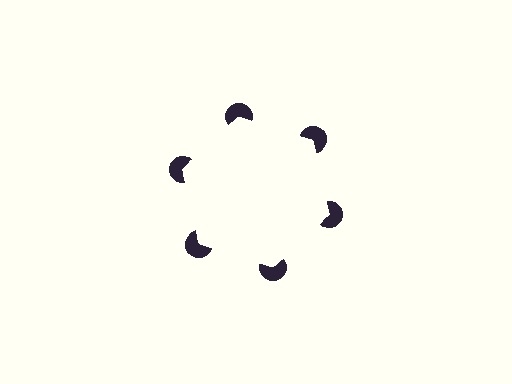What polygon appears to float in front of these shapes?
An illusory hexagon — its edges are inferred from the aligned wedge cuts in the pac-man discs, not physically drawn.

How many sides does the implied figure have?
6 sides.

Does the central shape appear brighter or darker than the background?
It typically appears slightly brighter than the background, even though no actual brightness change is drawn.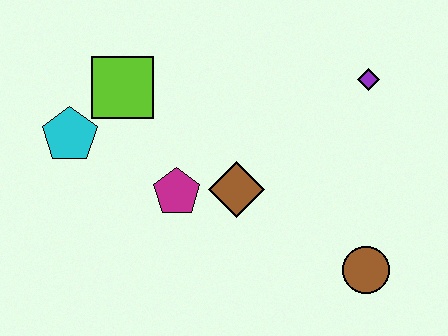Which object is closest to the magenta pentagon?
The brown diamond is closest to the magenta pentagon.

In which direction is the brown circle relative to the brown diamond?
The brown circle is to the right of the brown diamond.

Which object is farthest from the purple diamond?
The cyan pentagon is farthest from the purple diamond.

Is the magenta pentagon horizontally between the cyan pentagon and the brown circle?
Yes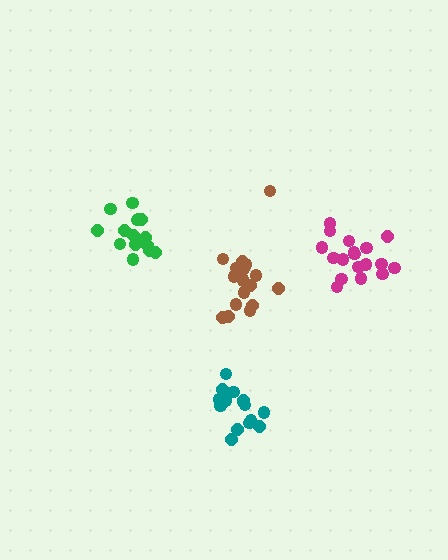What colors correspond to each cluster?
The clusters are colored: green, teal, magenta, brown.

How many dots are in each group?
Group 1: 15 dots, Group 2: 16 dots, Group 3: 18 dots, Group 4: 18 dots (67 total).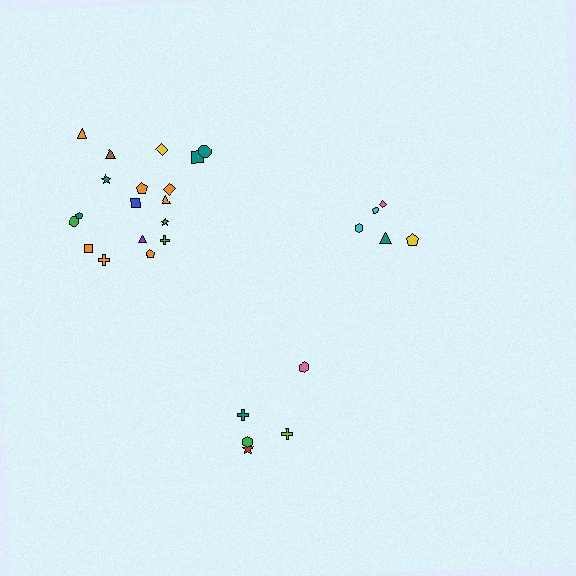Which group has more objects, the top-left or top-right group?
The top-left group.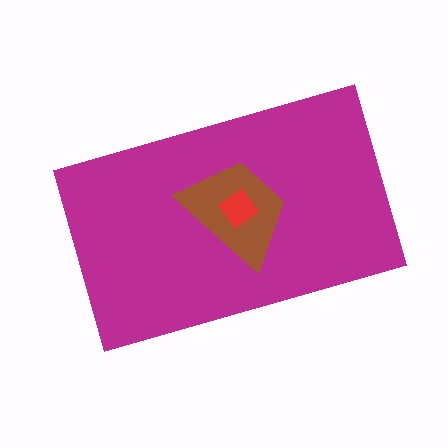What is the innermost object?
The red diamond.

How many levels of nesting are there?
3.